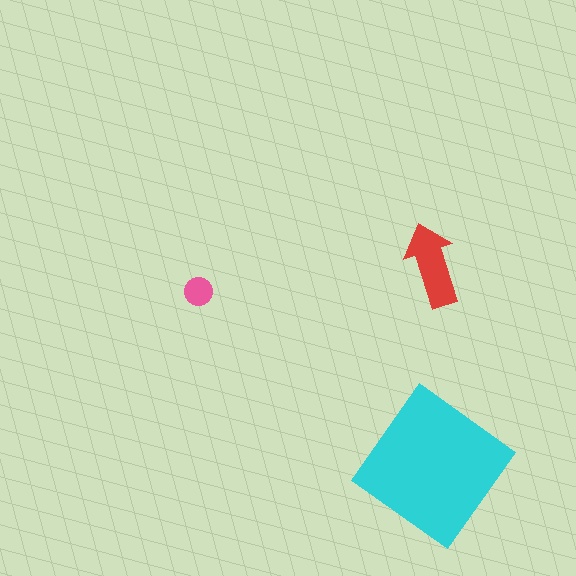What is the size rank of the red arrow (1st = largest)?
2nd.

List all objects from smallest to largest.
The pink circle, the red arrow, the cyan diamond.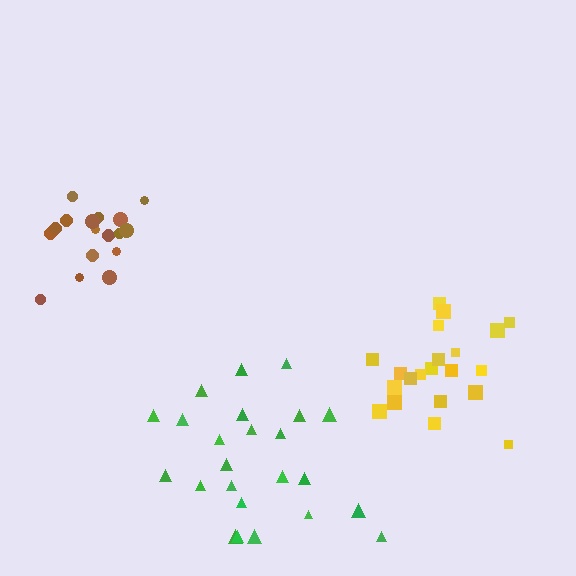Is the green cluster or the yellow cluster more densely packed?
Yellow.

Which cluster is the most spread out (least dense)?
Green.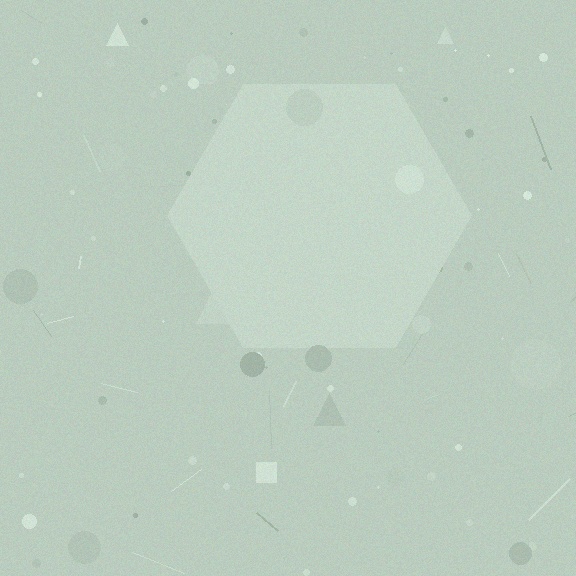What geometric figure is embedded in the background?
A hexagon is embedded in the background.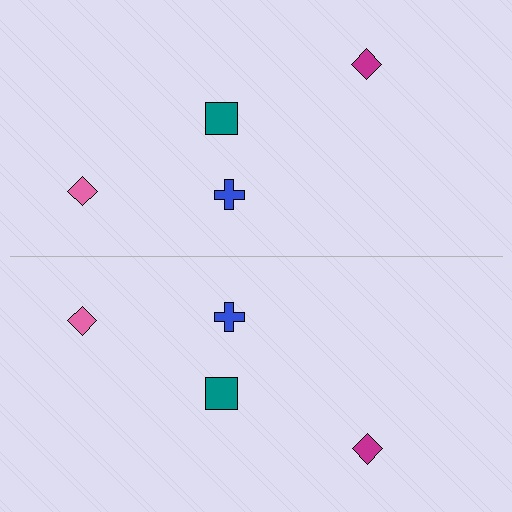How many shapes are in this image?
There are 8 shapes in this image.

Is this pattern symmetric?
Yes, this pattern has bilateral (reflection) symmetry.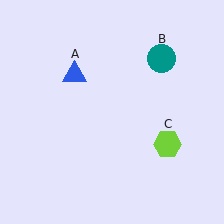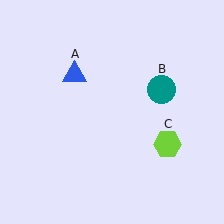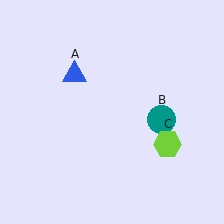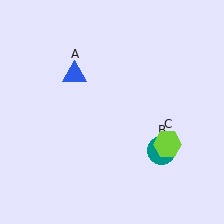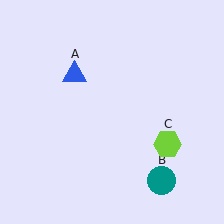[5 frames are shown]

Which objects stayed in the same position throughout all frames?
Blue triangle (object A) and lime hexagon (object C) remained stationary.